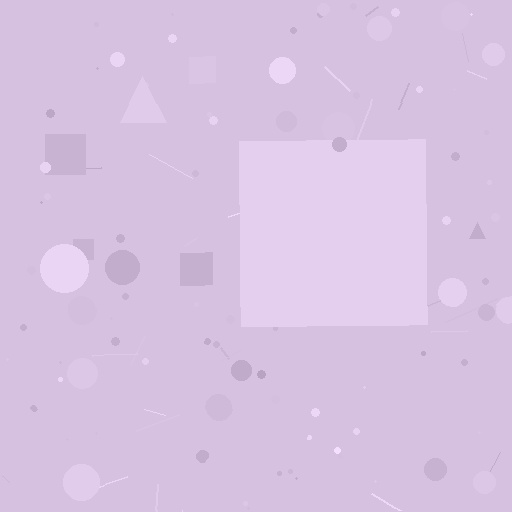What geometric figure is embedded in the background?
A square is embedded in the background.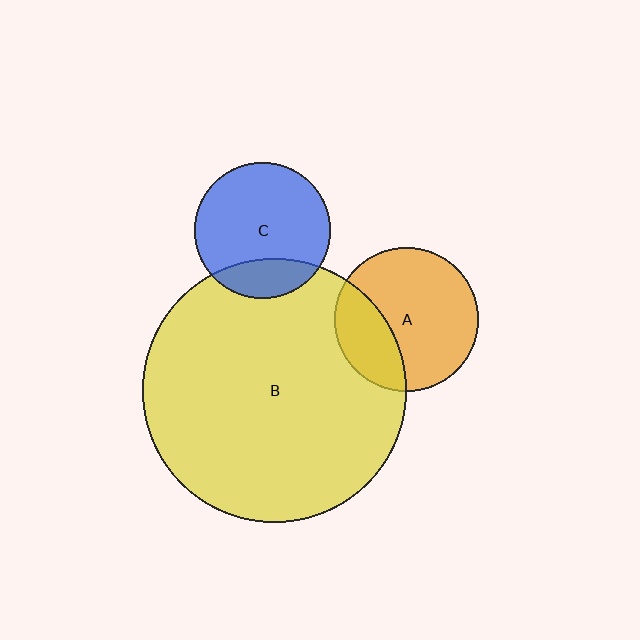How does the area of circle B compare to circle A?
Approximately 3.4 times.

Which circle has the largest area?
Circle B (yellow).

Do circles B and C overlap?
Yes.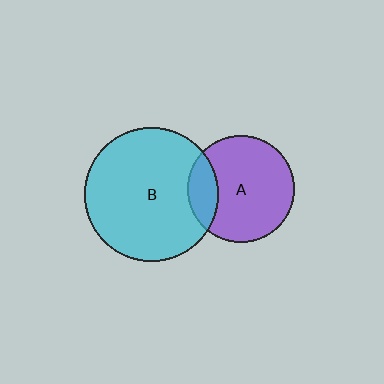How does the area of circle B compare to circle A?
Approximately 1.6 times.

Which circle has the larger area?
Circle B (cyan).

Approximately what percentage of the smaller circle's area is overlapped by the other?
Approximately 20%.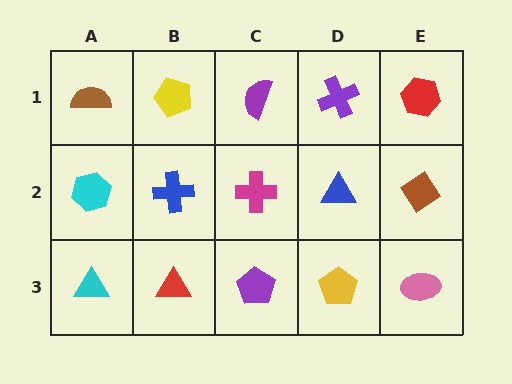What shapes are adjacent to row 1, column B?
A blue cross (row 2, column B), a brown semicircle (row 1, column A), a purple semicircle (row 1, column C).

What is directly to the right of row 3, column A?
A red triangle.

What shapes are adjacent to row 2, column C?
A purple semicircle (row 1, column C), a purple pentagon (row 3, column C), a blue cross (row 2, column B), a blue triangle (row 2, column D).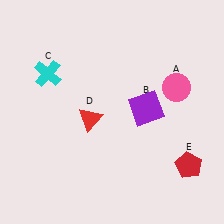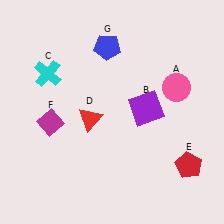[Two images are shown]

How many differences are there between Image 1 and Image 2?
There are 2 differences between the two images.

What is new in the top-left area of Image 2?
A blue pentagon (G) was added in the top-left area of Image 2.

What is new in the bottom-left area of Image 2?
A magenta diamond (F) was added in the bottom-left area of Image 2.